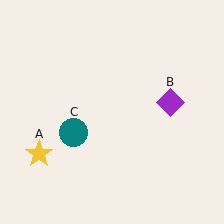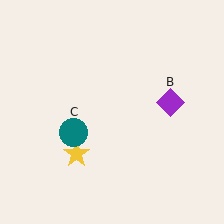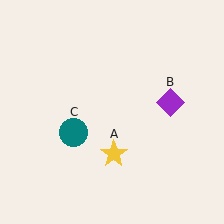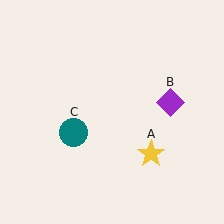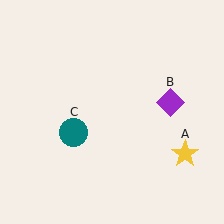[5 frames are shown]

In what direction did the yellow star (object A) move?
The yellow star (object A) moved right.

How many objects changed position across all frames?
1 object changed position: yellow star (object A).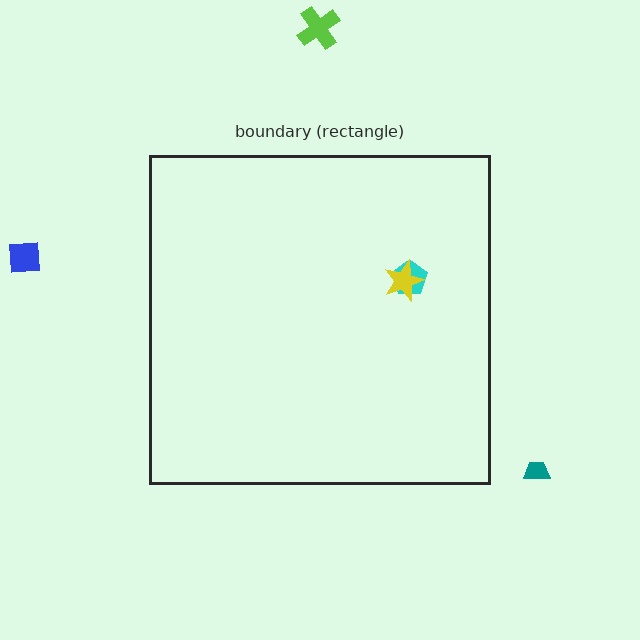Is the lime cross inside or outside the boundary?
Outside.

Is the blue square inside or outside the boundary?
Outside.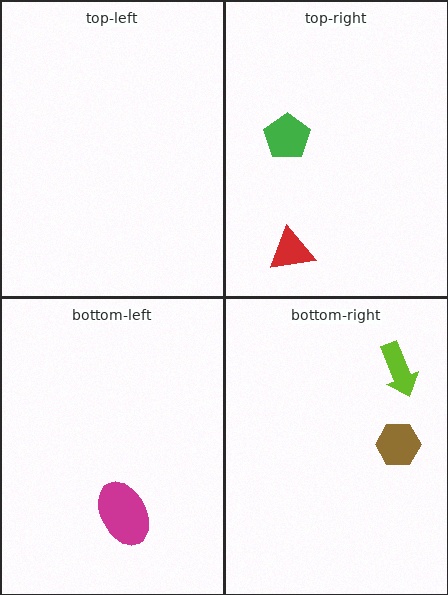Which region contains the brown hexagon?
The bottom-right region.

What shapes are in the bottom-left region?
The magenta ellipse.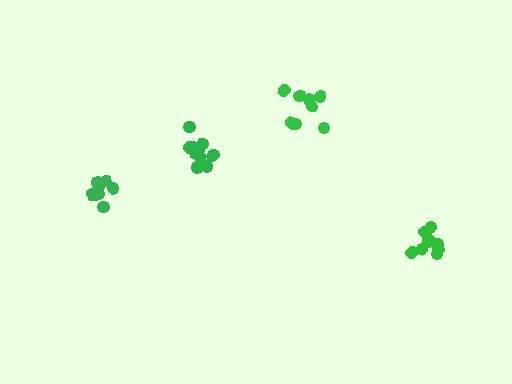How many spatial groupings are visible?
There are 4 spatial groupings.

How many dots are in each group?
Group 1: 9 dots, Group 2: 9 dots, Group 3: 11 dots, Group 4: 8 dots (37 total).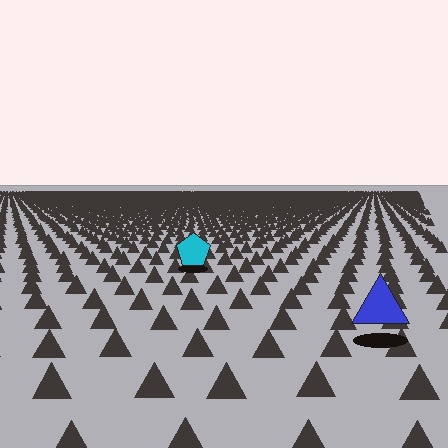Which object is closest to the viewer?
The blue triangle is closest. The texture marks near it are larger and more spread out.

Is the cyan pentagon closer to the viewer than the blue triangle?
No. The blue triangle is closer — you can tell from the texture gradient: the ground texture is coarser near it.